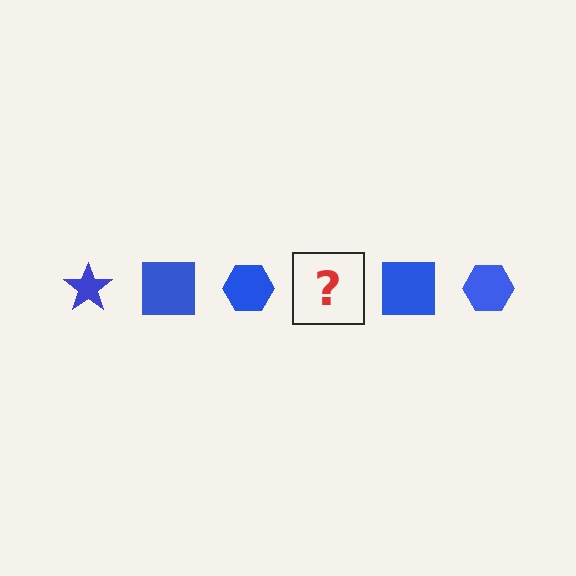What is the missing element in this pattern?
The missing element is a blue star.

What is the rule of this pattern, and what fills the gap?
The rule is that the pattern cycles through star, square, hexagon shapes in blue. The gap should be filled with a blue star.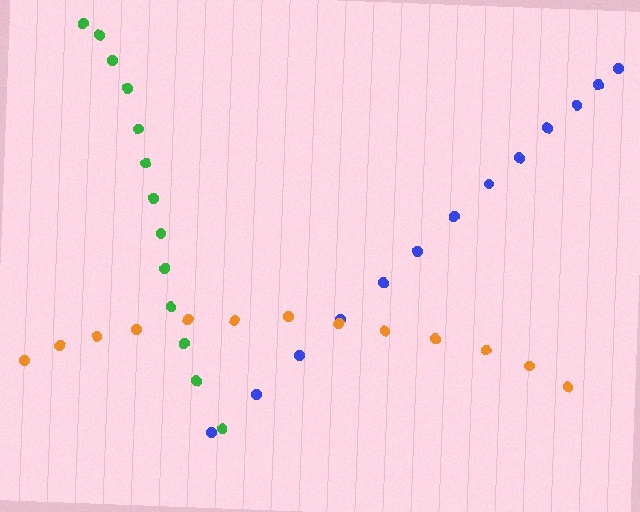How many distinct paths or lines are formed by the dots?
There are 3 distinct paths.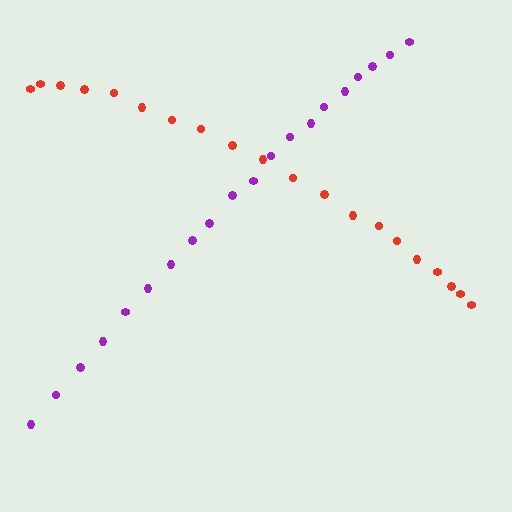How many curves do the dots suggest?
There are 2 distinct paths.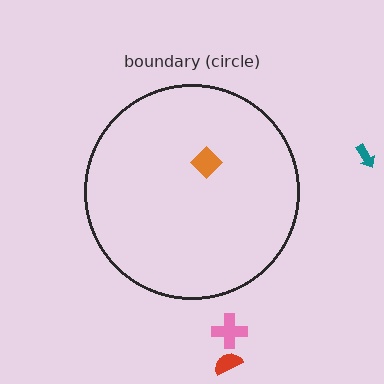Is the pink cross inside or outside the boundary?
Outside.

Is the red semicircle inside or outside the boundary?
Outside.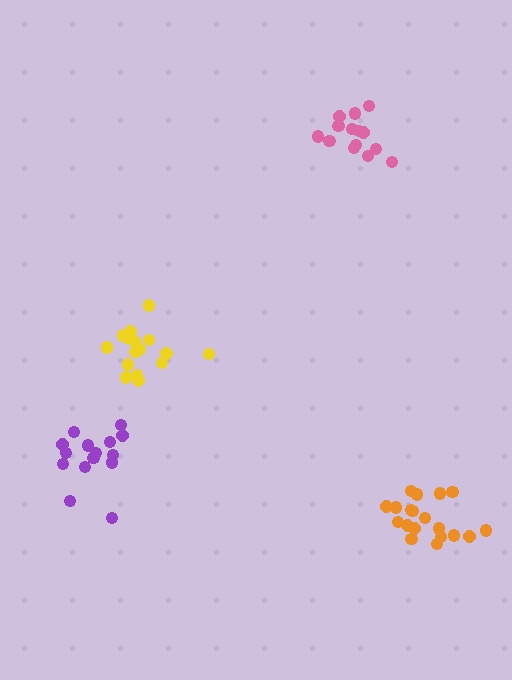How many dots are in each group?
Group 1: 19 dots, Group 2: 14 dots, Group 3: 15 dots, Group 4: 16 dots (64 total).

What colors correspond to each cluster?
The clusters are colored: orange, pink, purple, yellow.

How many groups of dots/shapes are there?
There are 4 groups.